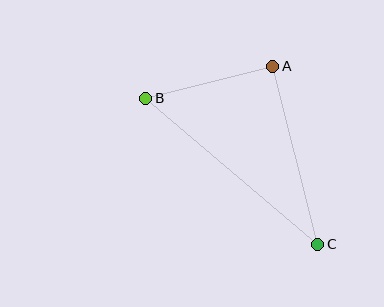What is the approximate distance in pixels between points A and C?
The distance between A and C is approximately 183 pixels.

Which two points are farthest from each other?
Points B and C are farthest from each other.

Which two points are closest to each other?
Points A and B are closest to each other.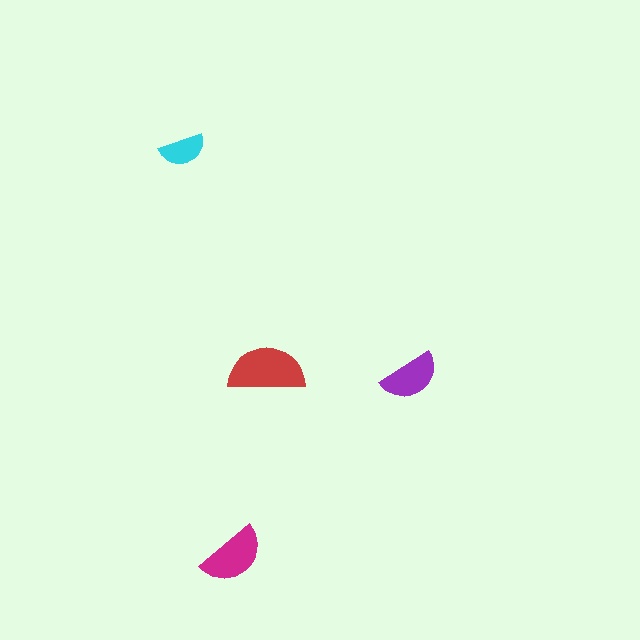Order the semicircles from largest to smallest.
the red one, the magenta one, the purple one, the cyan one.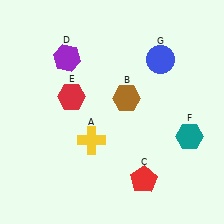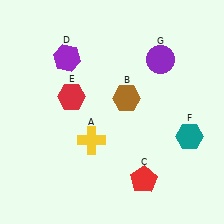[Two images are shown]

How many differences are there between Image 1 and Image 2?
There is 1 difference between the two images.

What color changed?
The circle (G) changed from blue in Image 1 to purple in Image 2.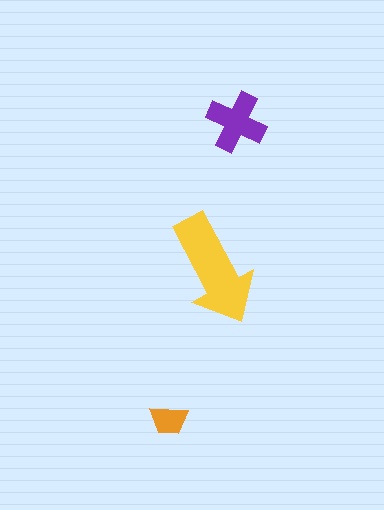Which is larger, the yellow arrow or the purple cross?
The yellow arrow.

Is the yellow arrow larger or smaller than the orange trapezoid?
Larger.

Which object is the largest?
The yellow arrow.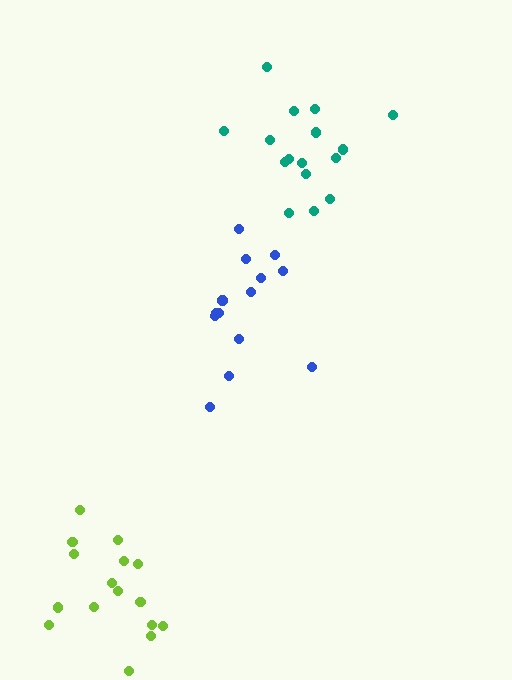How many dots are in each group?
Group 1: 16 dots, Group 2: 14 dots, Group 3: 16 dots (46 total).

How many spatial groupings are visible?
There are 3 spatial groupings.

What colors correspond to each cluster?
The clusters are colored: lime, blue, teal.